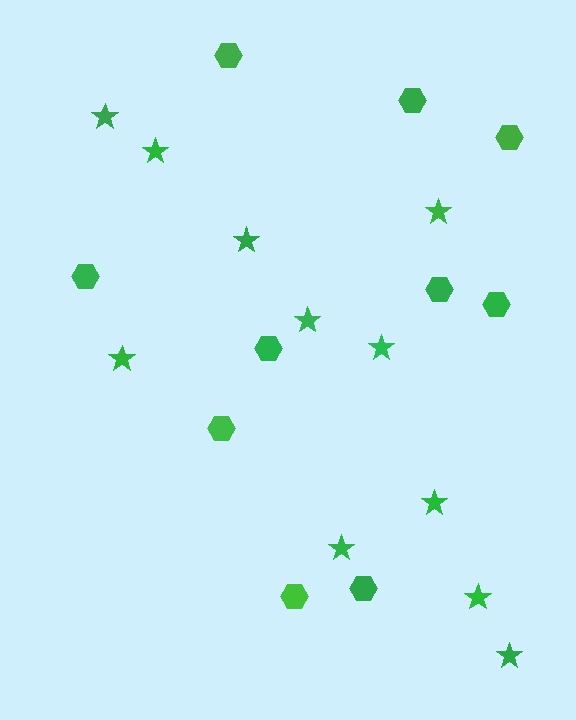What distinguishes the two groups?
There are 2 groups: one group of hexagons (10) and one group of stars (11).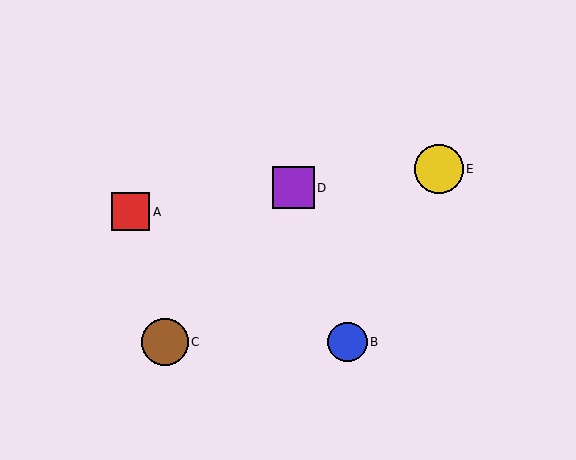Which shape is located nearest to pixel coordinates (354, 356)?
The blue circle (labeled B) at (347, 342) is nearest to that location.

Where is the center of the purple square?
The center of the purple square is at (293, 188).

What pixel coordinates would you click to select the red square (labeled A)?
Click at (130, 212) to select the red square A.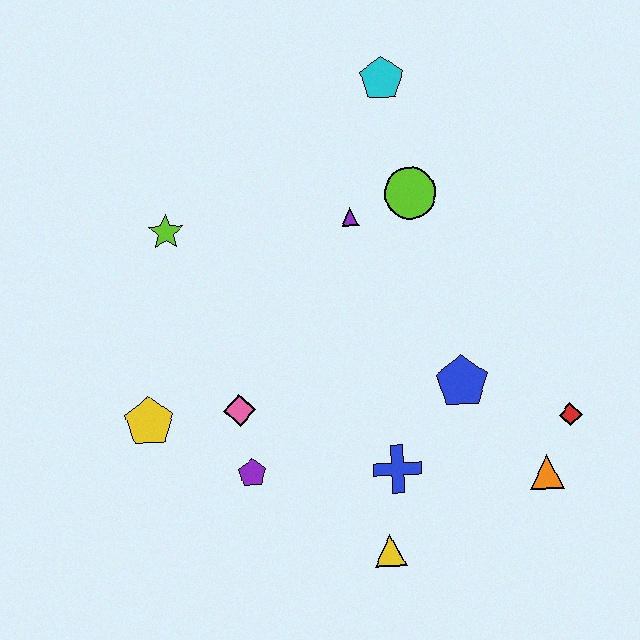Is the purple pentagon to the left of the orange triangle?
Yes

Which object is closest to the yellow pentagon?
The pink diamond is closest to the yellow pentagon.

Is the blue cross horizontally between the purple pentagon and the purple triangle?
No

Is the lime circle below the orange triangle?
No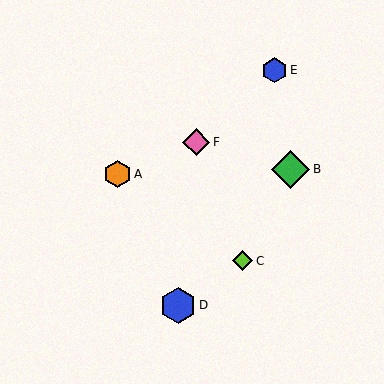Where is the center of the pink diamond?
The center of the pink diamond is at (196, 142).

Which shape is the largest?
The green diamond (labeled B) is the largest.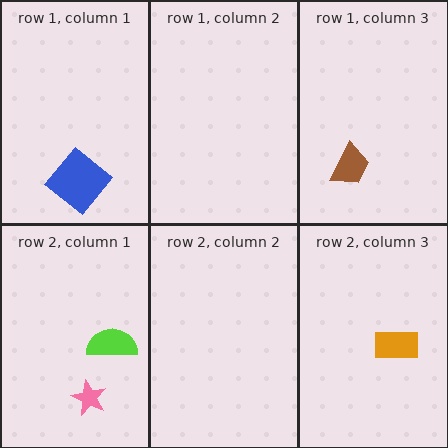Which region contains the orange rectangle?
The row 2, column 3 region.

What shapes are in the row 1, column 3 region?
The brown trapezoid.